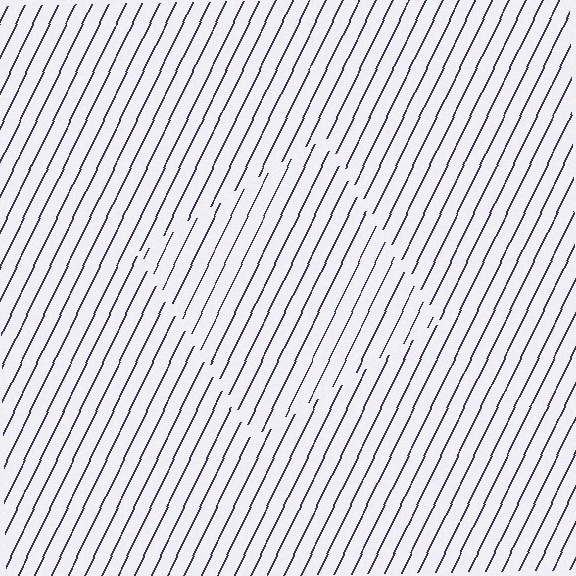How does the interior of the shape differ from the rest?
The interior of the shape contains the same grating, shifted by half a period — the contour is defined by the phase discontinuity where line-ends from the inner and outer gratings abut.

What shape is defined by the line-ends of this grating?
An illusory square. The interior of the shape contains the same grating, shifted by half a period — the contour is defined by the phase discontinuity where line-ends from the inner and outer gratings abut.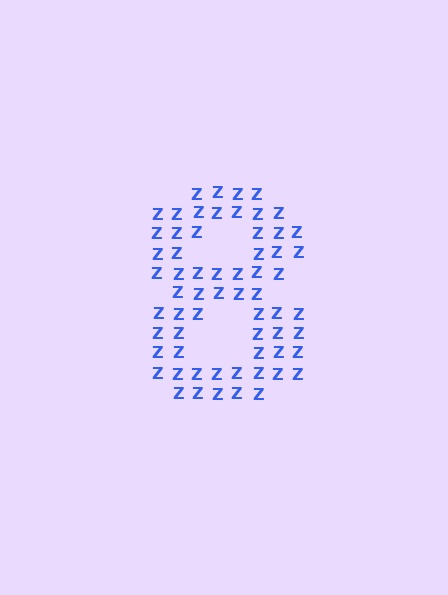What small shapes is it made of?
It is made of small letter Z's.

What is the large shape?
The large shape is the digit 8.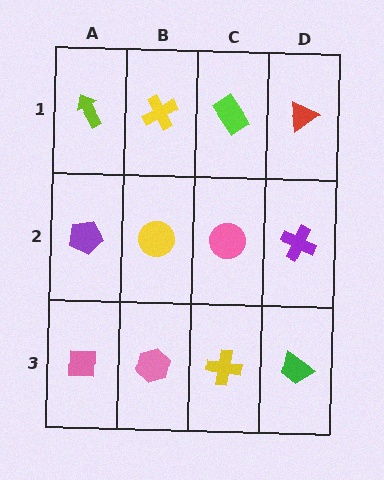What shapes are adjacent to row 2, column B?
A yellow cross (row 1, column B), a pink hexagon (row 3, column B), a purple pentagon (row 2, column A), a pink circle (row 2, column C).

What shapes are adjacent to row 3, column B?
A yellow circle (row 2, column B), a pink square (row 3, column A), a yellow cross (row 3, column C).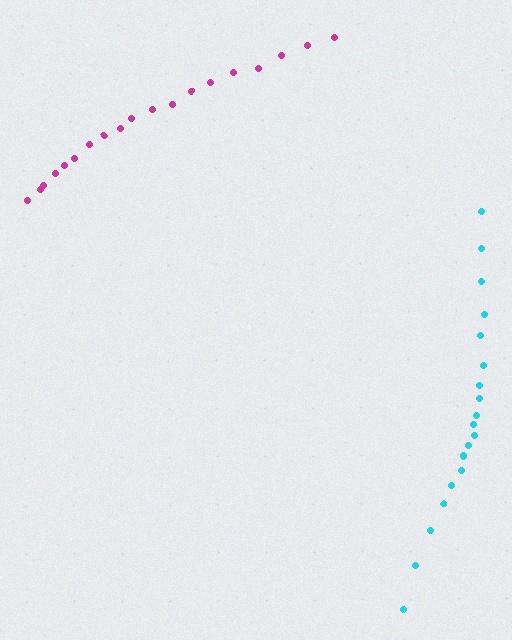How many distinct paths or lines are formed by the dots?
There are 2 distinct paths.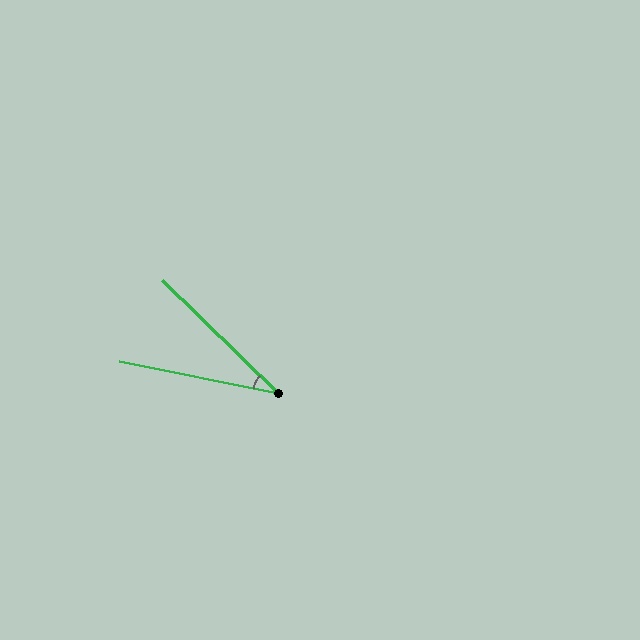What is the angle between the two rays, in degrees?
Approximately 33 degrees.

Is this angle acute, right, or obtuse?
It is acute.